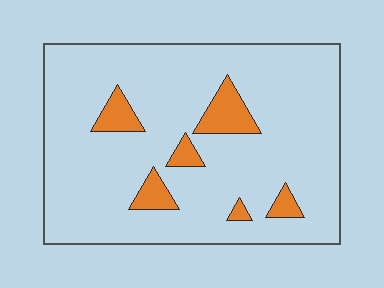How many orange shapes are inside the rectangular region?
6.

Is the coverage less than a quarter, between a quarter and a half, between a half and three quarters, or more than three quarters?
Less than a quarter.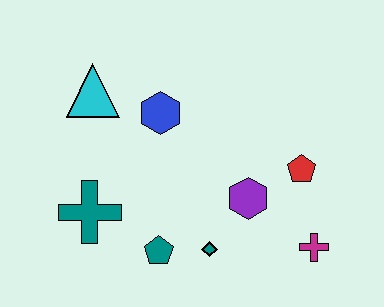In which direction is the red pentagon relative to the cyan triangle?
The red pentagon is to the right of the cyan triangle.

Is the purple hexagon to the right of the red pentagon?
No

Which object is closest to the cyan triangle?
The blue hexagon is closest to the cyan triangle.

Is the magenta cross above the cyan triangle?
No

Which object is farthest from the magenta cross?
The cyan triangle is farthest from the magenta cross.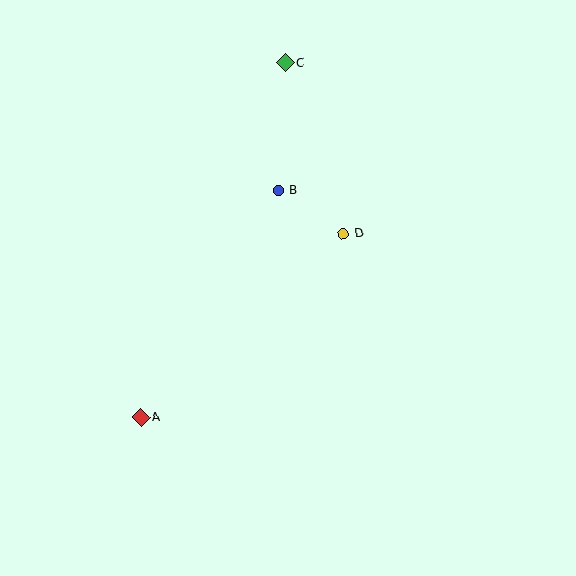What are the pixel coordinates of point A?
Point A is at (141, 417).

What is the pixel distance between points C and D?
The distance between C and D is 180 pixels.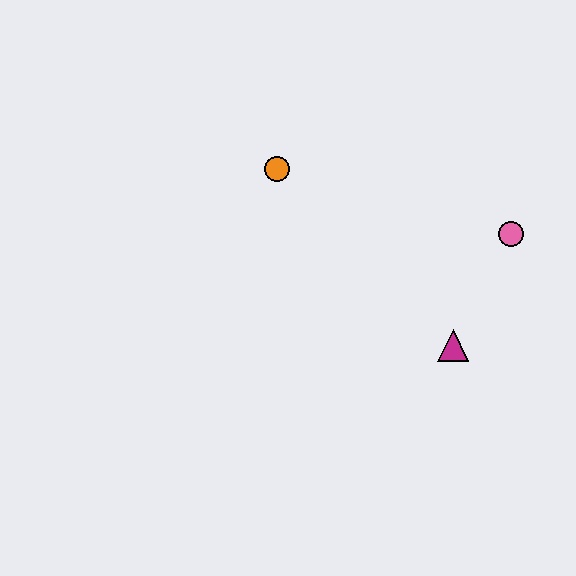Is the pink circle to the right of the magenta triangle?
Yes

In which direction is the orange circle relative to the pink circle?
The orange circle is to the left of the pink circle.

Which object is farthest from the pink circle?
The orange circle is farthest from the pink circle.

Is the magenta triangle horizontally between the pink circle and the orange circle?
Yes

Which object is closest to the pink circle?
The magenta triangle is closest to the pink circle.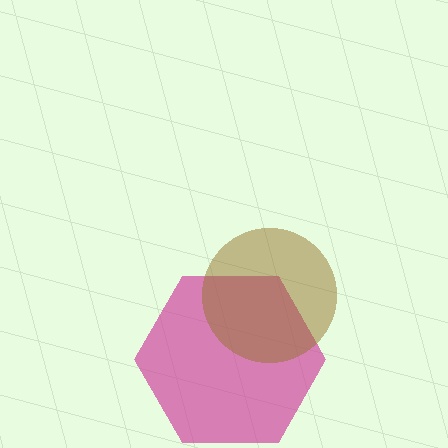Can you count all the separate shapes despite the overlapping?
Yes, there are 2 separate shapes.